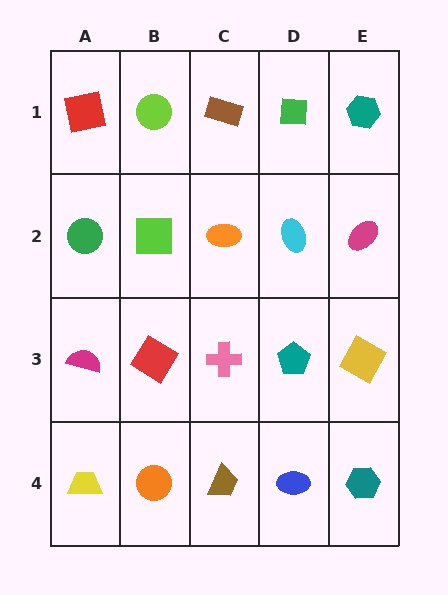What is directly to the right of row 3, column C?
A teal pentagon.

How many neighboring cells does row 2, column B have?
4.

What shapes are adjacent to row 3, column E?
A magenta ellipse (row 2, column E), a teal hexagon (row 4, column E), a teal pentagon (row 3, column D).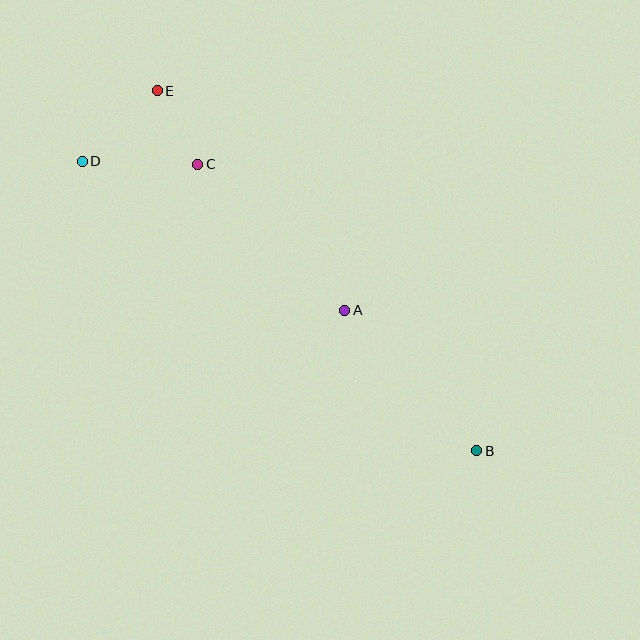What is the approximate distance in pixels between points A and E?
The distance between A and E is approximately 289 pixels.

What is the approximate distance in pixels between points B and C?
The distance between B and C is approximately 400 pixels.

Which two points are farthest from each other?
Points B and D are farthest from each other.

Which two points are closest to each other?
Points C and E are closest to each other.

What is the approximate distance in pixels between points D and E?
The distance between D and E is approximately 103 pixels.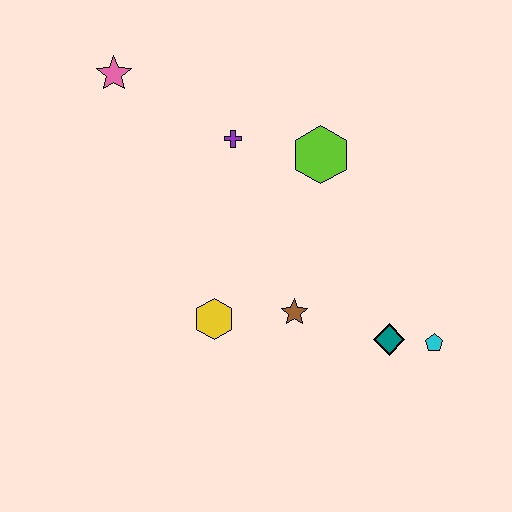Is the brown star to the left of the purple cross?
No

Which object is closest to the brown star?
The yellow hexagon is closest to the brown star.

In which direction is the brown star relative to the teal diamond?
The brown star is to the left of the teal diamond.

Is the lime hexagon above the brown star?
Yes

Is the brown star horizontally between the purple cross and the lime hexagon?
Yes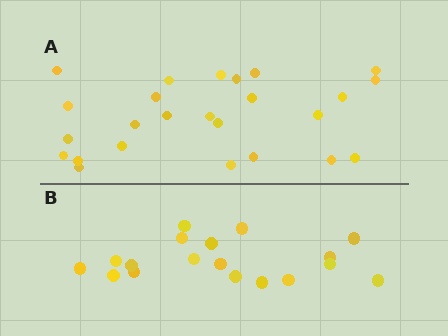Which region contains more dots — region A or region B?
Region A (the top region) has more dots.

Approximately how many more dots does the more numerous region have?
Region A has roughly 8 or so more dots than region B.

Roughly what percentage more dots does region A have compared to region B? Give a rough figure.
About 40% more.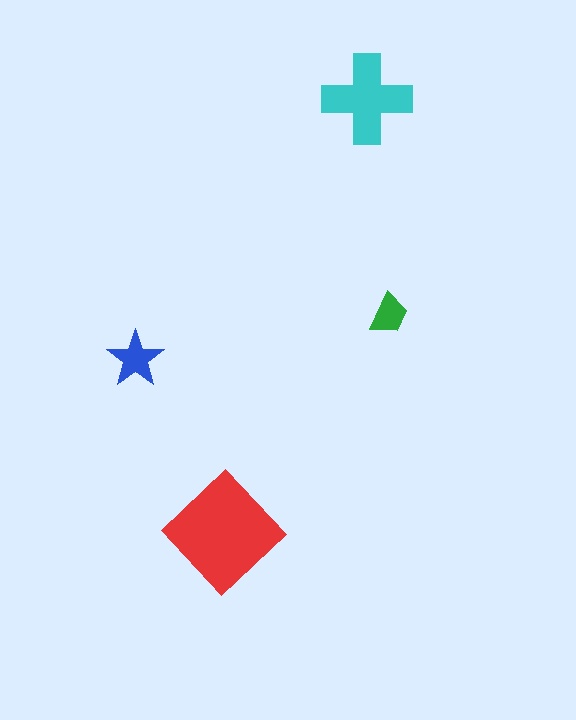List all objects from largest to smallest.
The red diamond, the cyan cross, the blue star, the green trapezoid.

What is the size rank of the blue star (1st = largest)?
3rd.